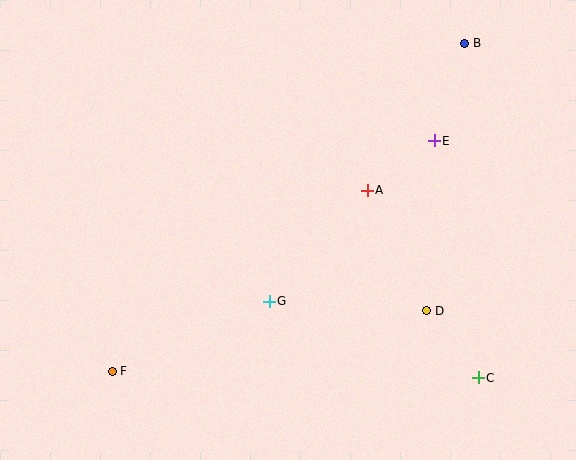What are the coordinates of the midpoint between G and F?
The midpoint between G and F is at (191, 336).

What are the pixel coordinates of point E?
Point E is at (434, 141).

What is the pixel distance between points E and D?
The distance between E and D is 170 pixels.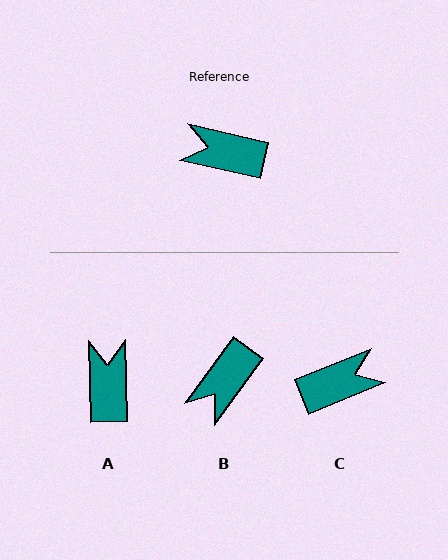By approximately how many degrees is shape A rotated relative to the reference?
Approximately 76 degrees clockwise.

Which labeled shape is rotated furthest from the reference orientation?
C, about 145 degrees away.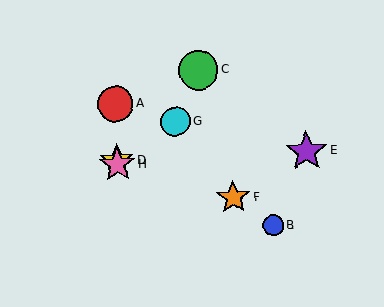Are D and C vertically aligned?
No, D is at x≈117 and C is at x≈198.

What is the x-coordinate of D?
Object D is at x≈117.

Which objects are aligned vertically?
Objects A, D, H are aligned vertically.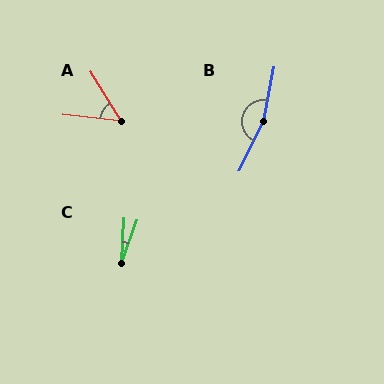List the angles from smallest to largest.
C (17°), A (53°), B (164°).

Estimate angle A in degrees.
Approximately 53 degrees.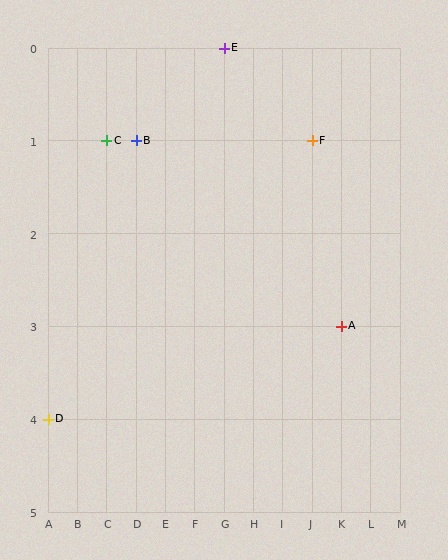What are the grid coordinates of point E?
Point E is at grid coordinates (G, 0).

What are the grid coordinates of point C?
Point C is at grid coordinates (C, 1).